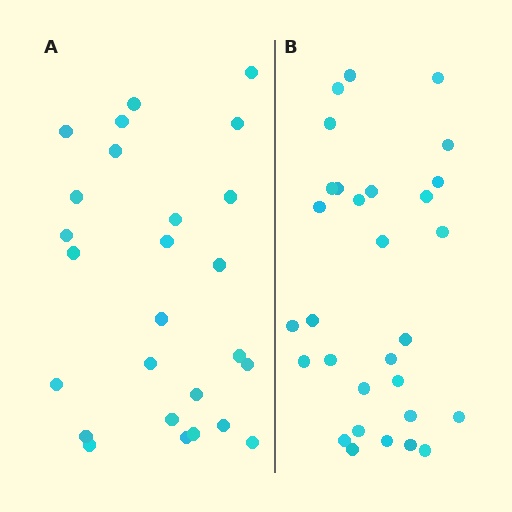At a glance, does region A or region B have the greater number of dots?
Region B (the right region) has more dots.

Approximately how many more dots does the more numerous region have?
Region B has about 4 more dots than region A.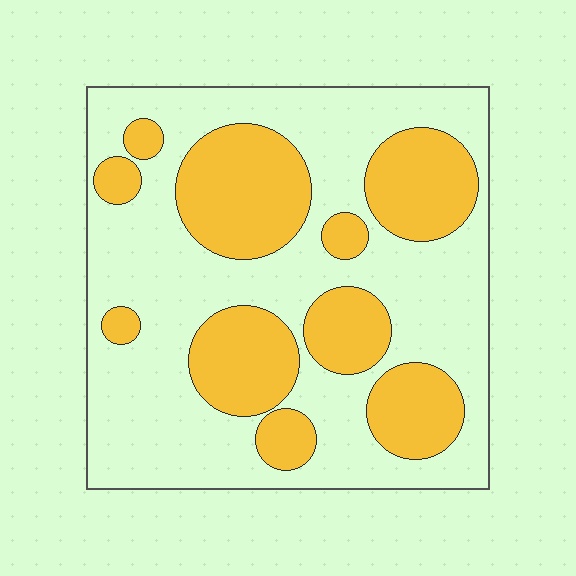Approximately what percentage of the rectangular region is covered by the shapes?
Approximately 35%.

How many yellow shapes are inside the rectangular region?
10.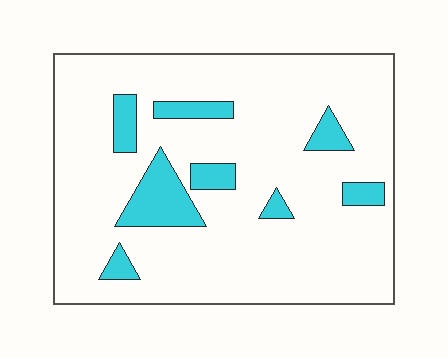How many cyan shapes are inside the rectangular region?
8.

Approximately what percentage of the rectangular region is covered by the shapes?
Approximately 15%.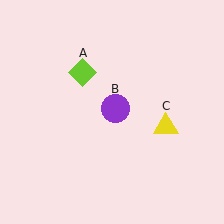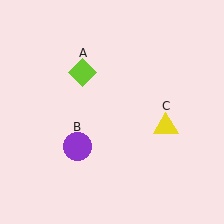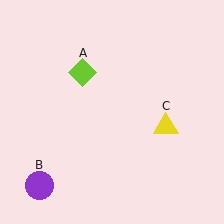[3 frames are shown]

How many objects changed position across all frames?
1 object changed position: purple circle (object B).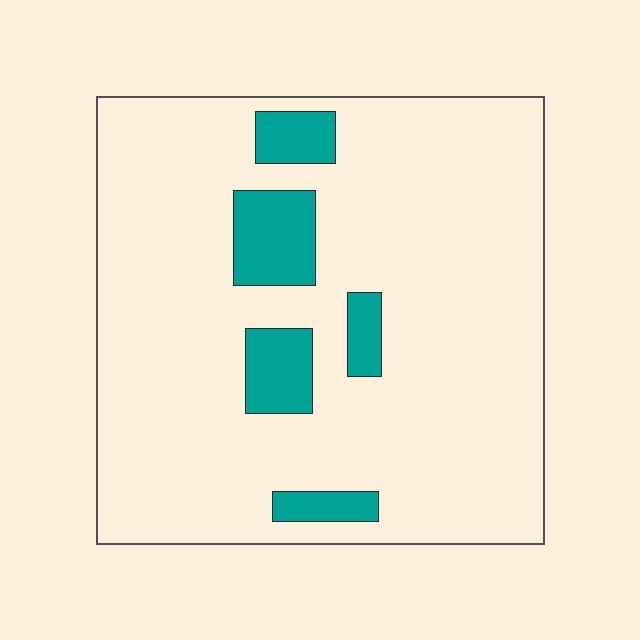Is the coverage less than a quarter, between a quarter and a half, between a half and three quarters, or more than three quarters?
Less than a quarter.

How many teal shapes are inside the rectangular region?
5.